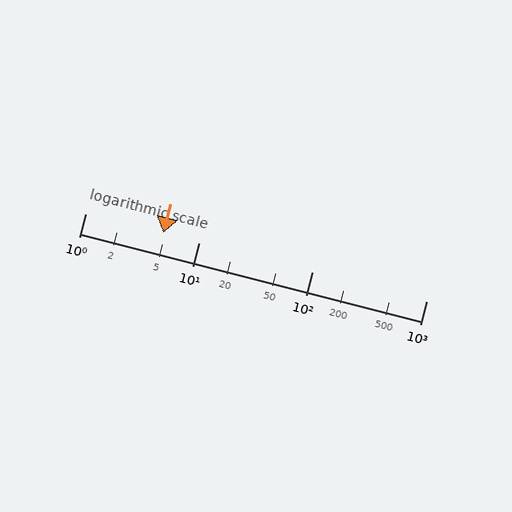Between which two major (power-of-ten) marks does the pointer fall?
The pointer is between 1 and 10.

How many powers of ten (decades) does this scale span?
The scale spans 3 decades, from 1 to 1000.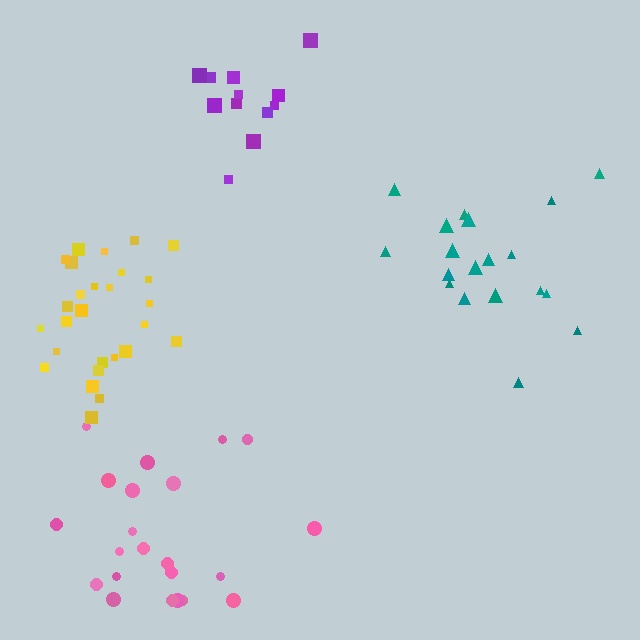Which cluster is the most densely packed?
Yellow.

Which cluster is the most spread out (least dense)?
Teal.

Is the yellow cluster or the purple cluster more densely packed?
Yellow.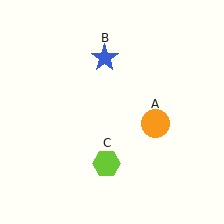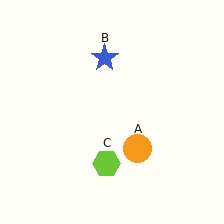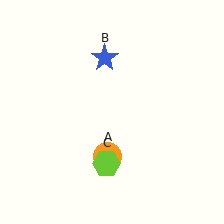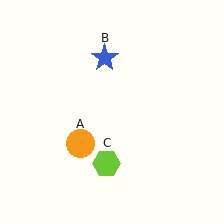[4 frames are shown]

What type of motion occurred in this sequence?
The orange circle (object A) rotated clockwise around the center of the scene.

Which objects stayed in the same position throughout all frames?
Blue star (object B) and lime hexagon (object C) remained stationary.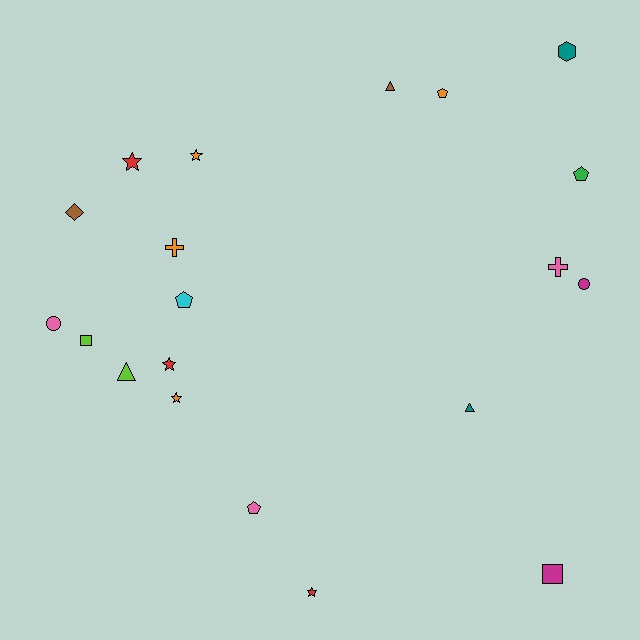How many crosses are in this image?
There are 2 crosses.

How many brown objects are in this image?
There are 2 brown objects.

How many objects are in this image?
There are 20 objects.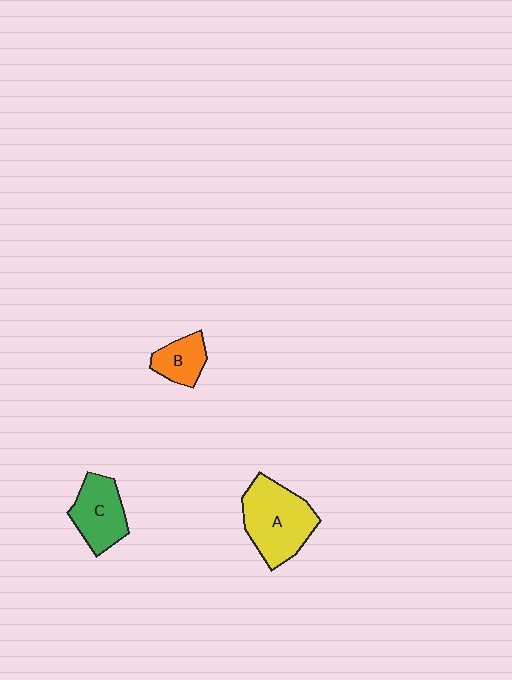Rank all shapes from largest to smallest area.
From largest to smallest: A (yellow), C (green), B (orange).